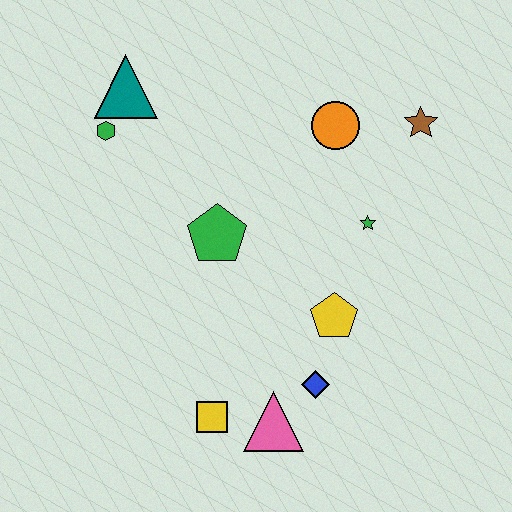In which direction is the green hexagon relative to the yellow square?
The green hexagon is above the yellow square.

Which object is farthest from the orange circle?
The yellow square is farthest from the orange circle.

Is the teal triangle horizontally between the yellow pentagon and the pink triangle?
No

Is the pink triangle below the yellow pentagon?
Yes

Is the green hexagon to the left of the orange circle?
Yes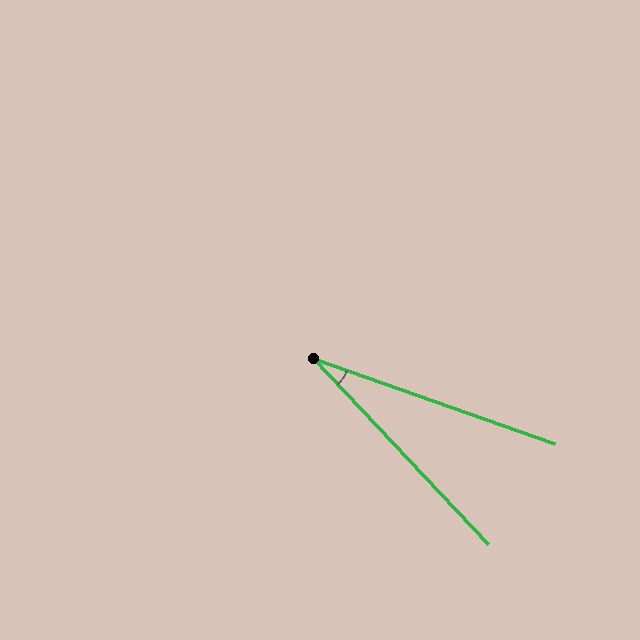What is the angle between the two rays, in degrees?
Approximately 27 degrees.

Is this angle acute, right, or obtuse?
It is acute.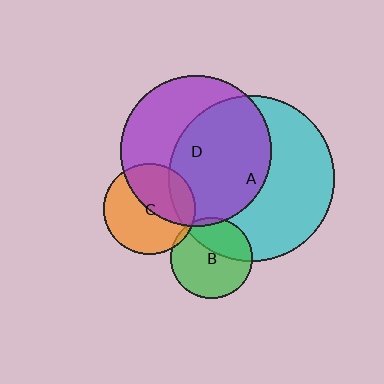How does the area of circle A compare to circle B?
Approximately 4.2 times.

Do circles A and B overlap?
Yes.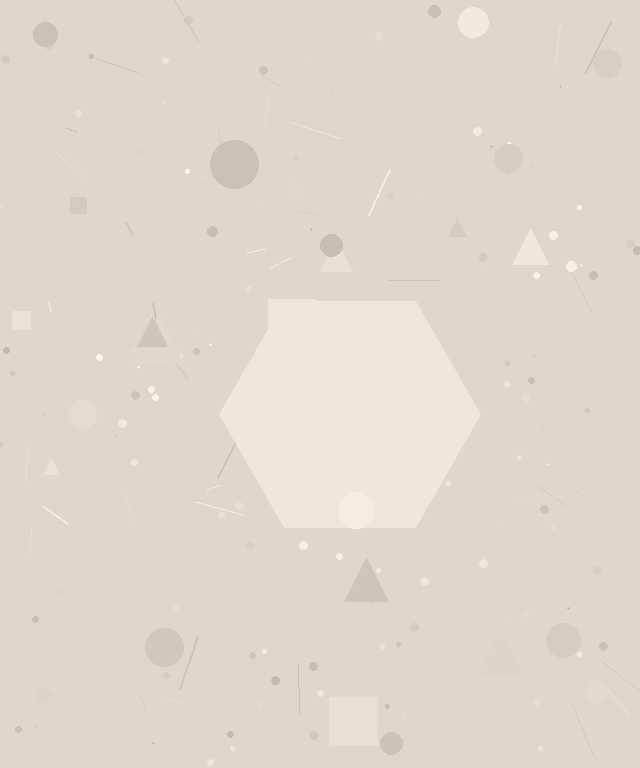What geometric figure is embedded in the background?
A hexagon is embedded in the background.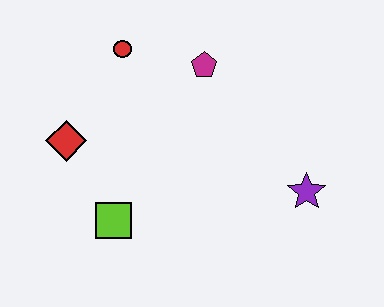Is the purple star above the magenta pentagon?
No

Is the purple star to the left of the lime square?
No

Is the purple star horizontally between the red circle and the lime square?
No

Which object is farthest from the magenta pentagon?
The lime square is farthest from the magenta pentagon.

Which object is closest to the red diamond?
The lime square is closest to the red diamond.